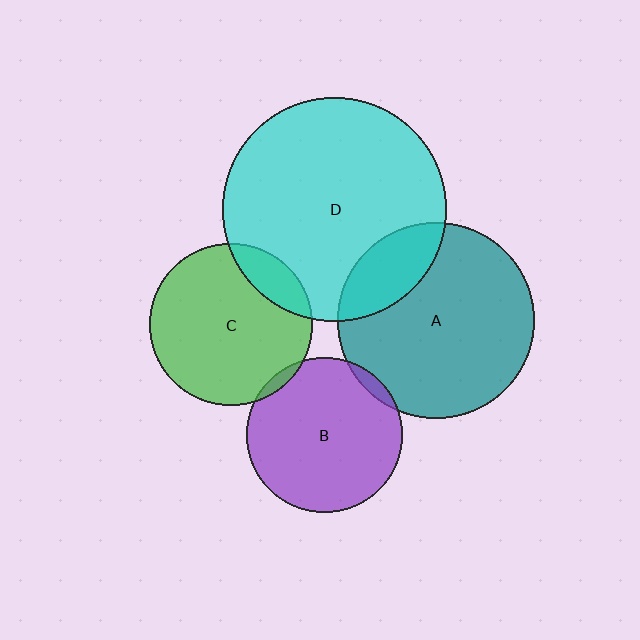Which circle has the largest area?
Circle D (cyan).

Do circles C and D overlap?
Yes.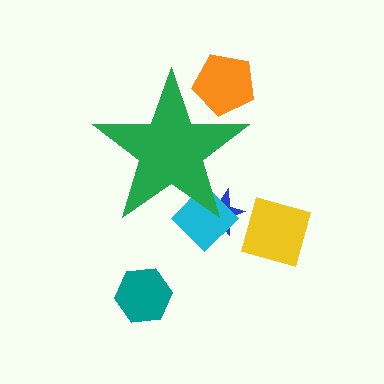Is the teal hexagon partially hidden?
No, the teal hexagon is fully visible.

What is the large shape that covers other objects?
A green star.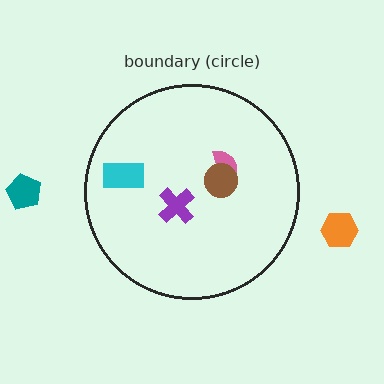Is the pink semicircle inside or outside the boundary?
Inside.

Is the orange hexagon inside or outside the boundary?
Outside.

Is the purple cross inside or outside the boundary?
Inside.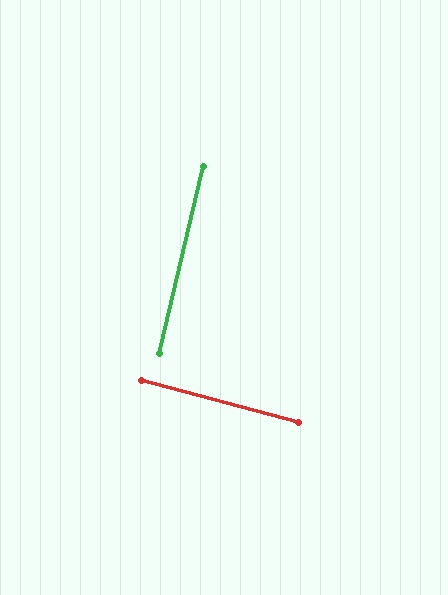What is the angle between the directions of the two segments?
Approximately 88 degrees.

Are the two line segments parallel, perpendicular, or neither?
Perpendicular — they meet at approximately 88°.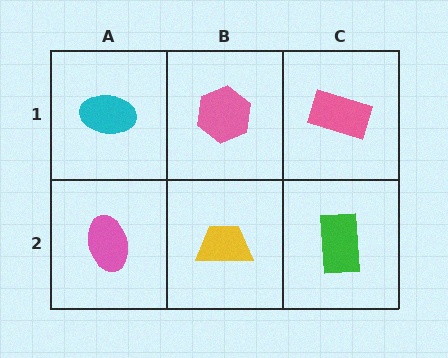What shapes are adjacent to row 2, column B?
A pink hexagon (row 1, column B), a pink ellipse (row 2, column A), a green rectangle (row 2, column C).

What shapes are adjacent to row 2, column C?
A pink rectangle (row 1, column C), a yellow trapezoid (row 2, column B).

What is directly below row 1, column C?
A green rectangle.